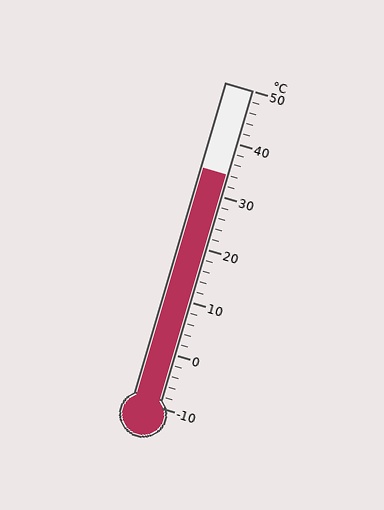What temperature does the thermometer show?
The thermometer shows approximately 34°C.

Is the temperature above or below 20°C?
The temperature is above 20°C.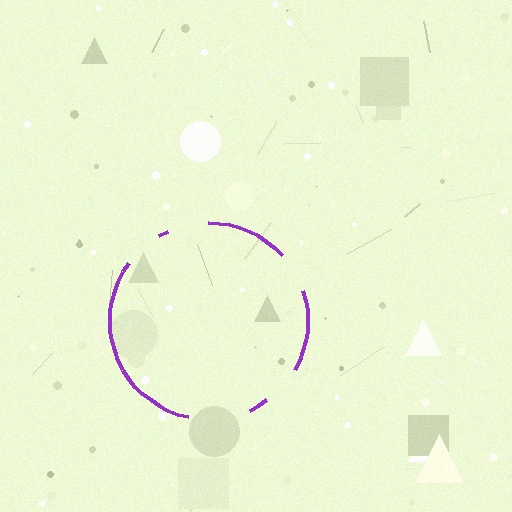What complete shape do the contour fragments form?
The contour fragments form a circle.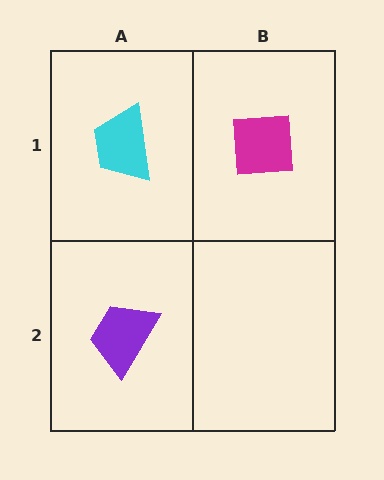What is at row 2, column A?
A purple trapezoid.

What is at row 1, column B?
A magenta square.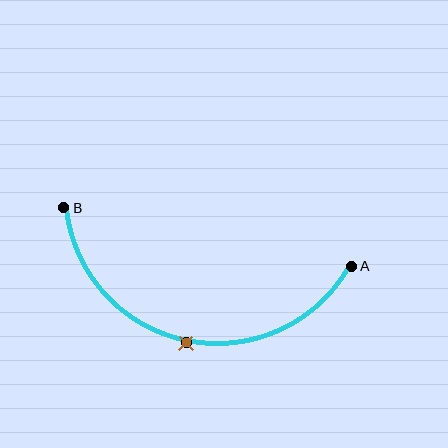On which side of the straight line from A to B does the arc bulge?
The arc bulges below the straight line connecting A and B.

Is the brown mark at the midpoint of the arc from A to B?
Yes. The brown mark lies on the arc at equal arc-length from both A and B — it is the arc midpoint.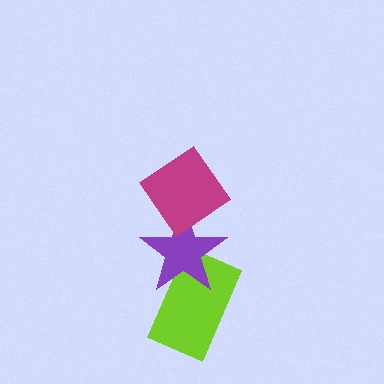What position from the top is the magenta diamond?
The magenta diamond is 1st from the top.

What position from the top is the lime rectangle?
The lime rectangle is 3rd from the top.